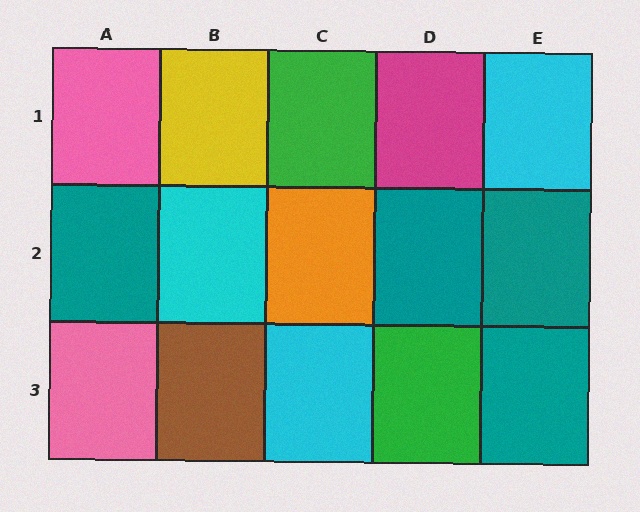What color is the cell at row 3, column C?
Cyan.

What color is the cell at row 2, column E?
Teal.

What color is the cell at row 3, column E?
Teal.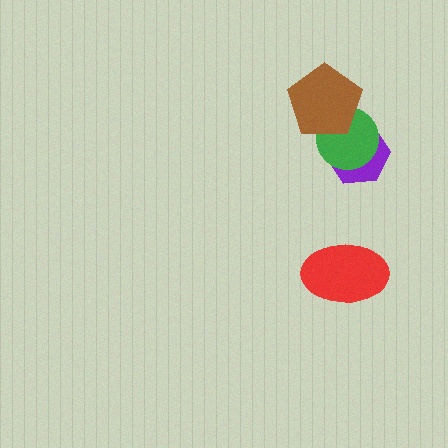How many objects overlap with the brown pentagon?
2 objects overlap with the brown pentagon.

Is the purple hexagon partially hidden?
Yes, it is partially covered by another shape.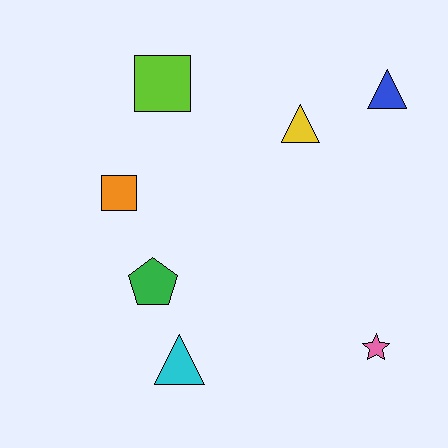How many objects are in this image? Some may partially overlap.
There are 7 objects.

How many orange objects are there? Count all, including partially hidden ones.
There is 1 orange object.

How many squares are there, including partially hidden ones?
There are 2 squares.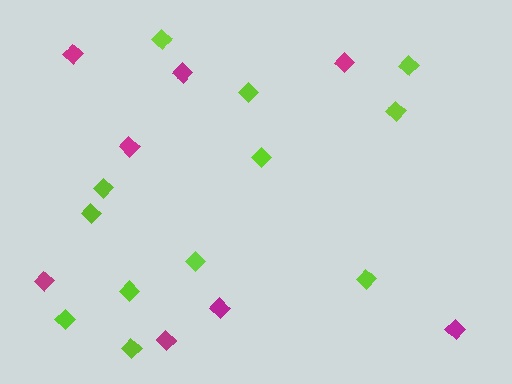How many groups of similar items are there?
There are 2 groups: one group of magenta diamonds (8) and one group of lime diamonds (12).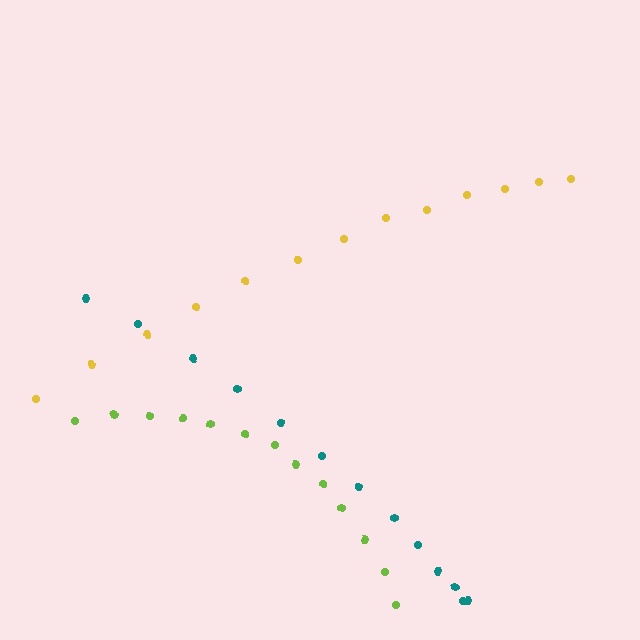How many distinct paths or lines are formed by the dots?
There are 3 distinct paths.